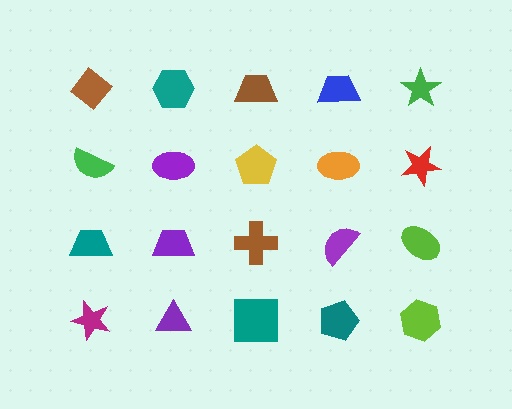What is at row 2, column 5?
A red star.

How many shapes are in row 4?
5 shapes.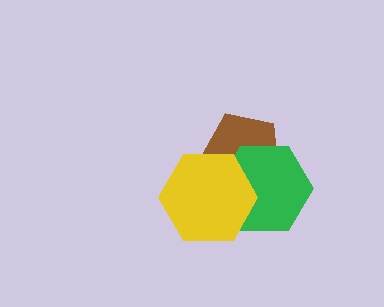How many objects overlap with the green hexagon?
2 objects overlap with the green hexagon.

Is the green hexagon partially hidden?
Yes, it is partially covered by another shape.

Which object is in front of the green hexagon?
The yellow hexagon is in front of the green hexagon.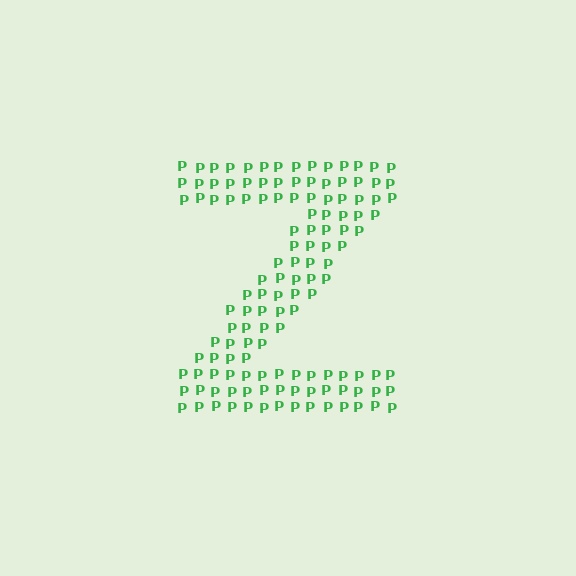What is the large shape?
The large shape is the letter Z.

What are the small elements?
The small elements are letter P's.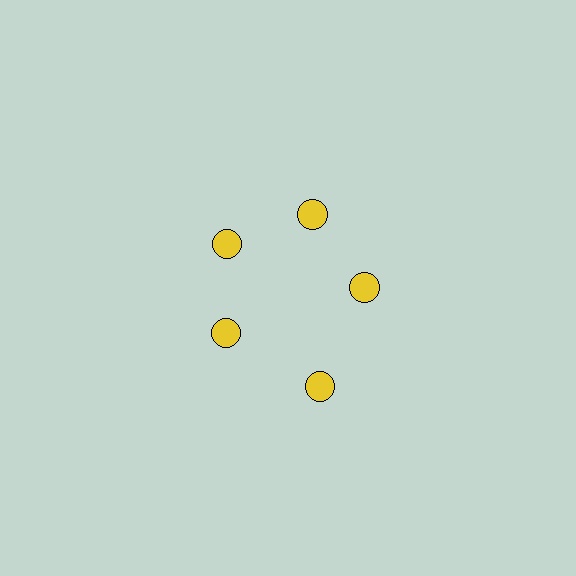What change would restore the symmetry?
The symmetry would be restored by moving it inward, back onto the ring so that all 5 circles sit at equal angles and equal distance from the center.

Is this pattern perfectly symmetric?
No. The 5 yellow circles are arranged in a ring, but one element near the 5 o'clock position is pushed outward from the center, breaking the 5-fold rotational symmetry.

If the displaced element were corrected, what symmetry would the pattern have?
It would have 5-fold rotational symmetry — the pattern would map onto itself every 72 degrees.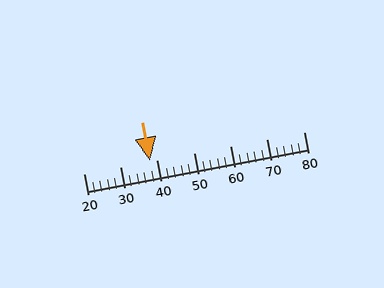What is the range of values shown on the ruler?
The ruler shows values from 20 to 80.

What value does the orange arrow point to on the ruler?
The orange arrow points to approximately 38.